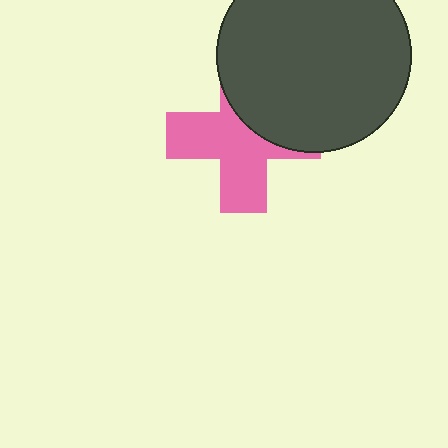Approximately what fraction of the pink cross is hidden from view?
Roughly 40% of the pink cross is hidden behind the dark gray circle.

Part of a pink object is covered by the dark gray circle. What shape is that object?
It is a cross.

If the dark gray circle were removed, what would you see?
You would see the complete pink cross.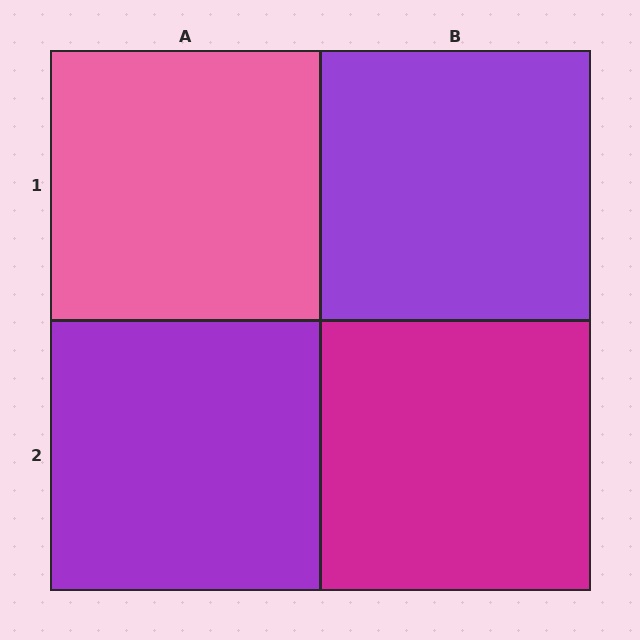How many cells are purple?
2 cells are purple.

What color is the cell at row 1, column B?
Purple.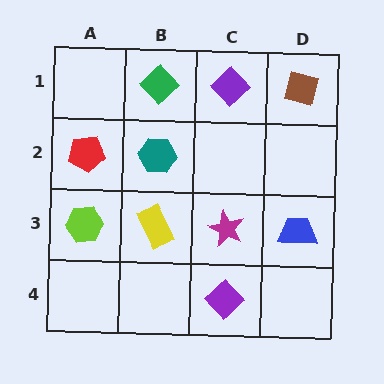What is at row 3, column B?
A yellow rectangle.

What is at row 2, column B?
A teal hexagon.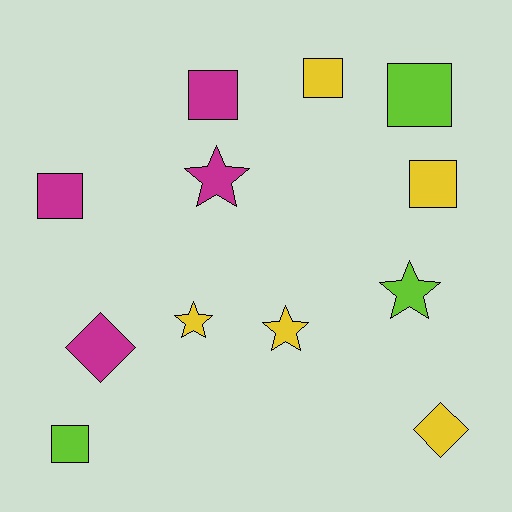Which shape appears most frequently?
Square, with 6 objects.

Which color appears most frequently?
Yellow, with 5 objects.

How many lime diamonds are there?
There are no lime diamonds.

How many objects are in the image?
There are 12 objects.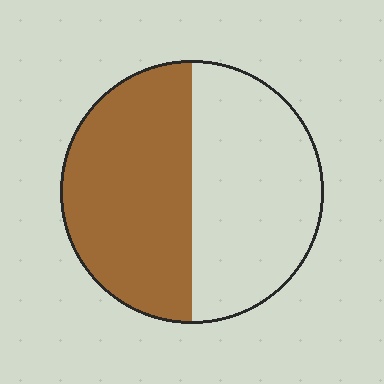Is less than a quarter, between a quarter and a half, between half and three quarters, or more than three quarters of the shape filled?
Between half and three quarters.